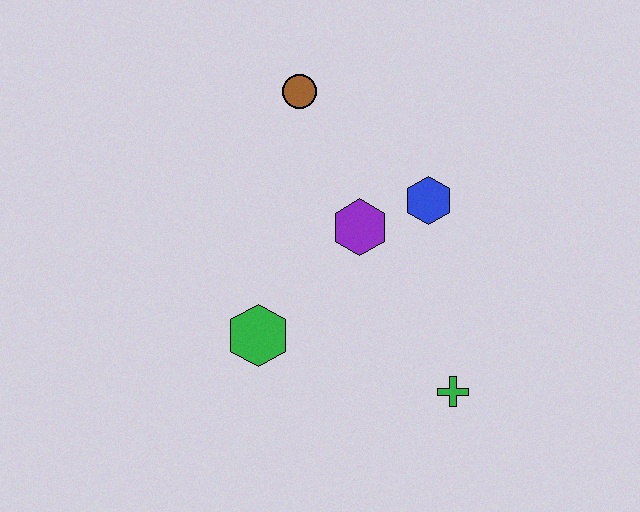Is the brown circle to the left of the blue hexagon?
Yes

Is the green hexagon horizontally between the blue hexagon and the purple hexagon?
No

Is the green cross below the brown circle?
Yes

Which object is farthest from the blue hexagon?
The green hexagon is farthest from the blue hexagon.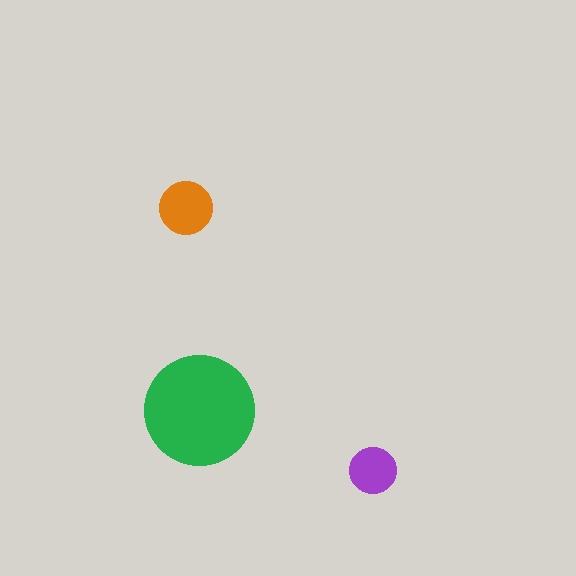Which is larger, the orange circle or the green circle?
The green one.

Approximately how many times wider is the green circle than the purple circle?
About 2.5 times wider.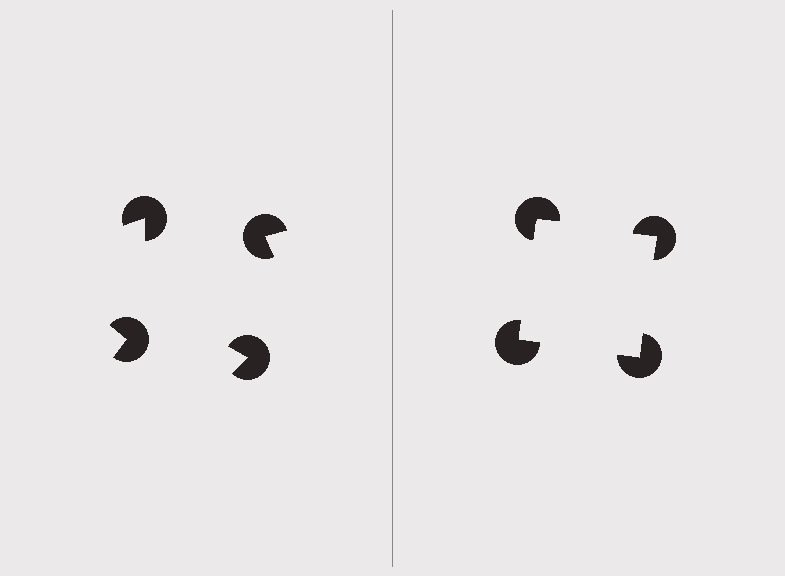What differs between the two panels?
The pac-man discs are positioned identically on both sides; only the wedge orientations differ. On the right they align to a square; on the left they are misaligned.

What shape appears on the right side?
An illusory square.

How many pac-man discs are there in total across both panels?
8 — 4 on each side.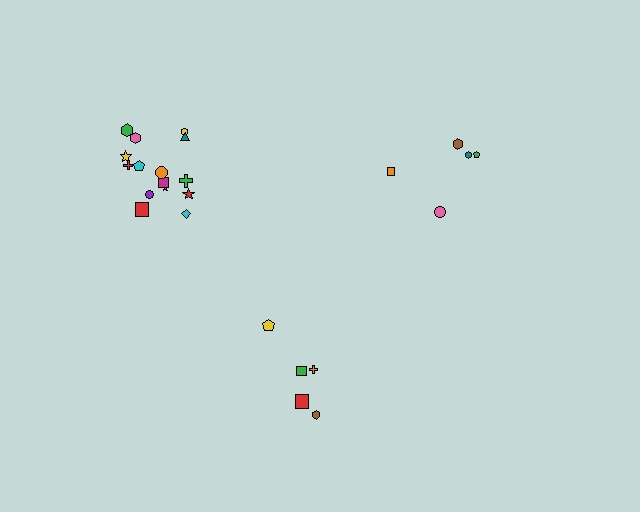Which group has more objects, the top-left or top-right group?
The top-left group.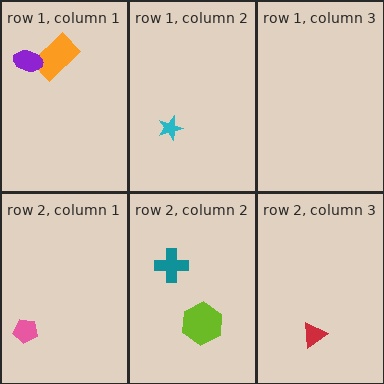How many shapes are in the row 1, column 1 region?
2.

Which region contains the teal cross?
The row 2, column 2 region.